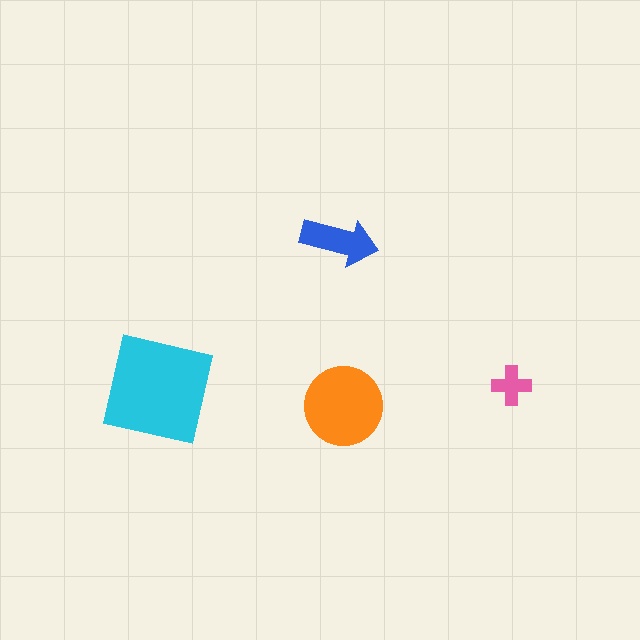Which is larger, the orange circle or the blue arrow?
The orange circle.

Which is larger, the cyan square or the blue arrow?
The cyan square.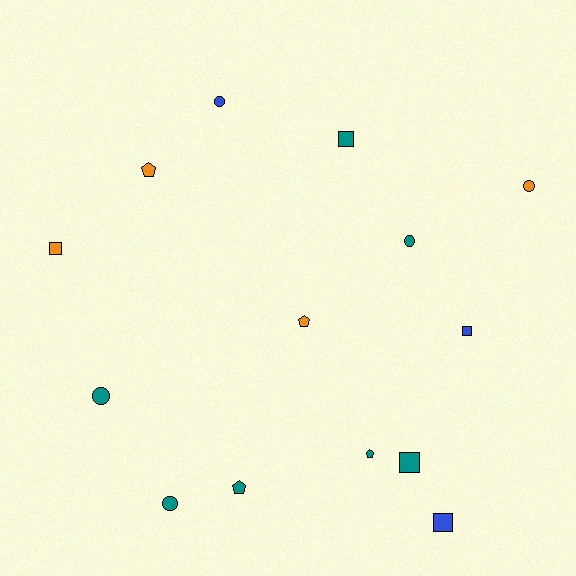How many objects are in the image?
There are 14 objects.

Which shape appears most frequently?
Square, with 5 objects.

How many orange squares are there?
There is 1 orange square.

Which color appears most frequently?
Teal, with 7 objects.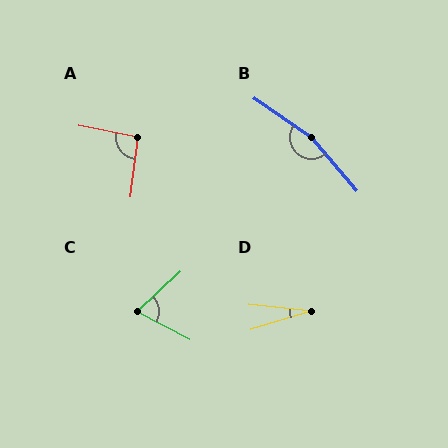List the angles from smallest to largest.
D (23°), C (71°), A (94°), B (165°).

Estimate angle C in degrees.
Approximately 71 degrees.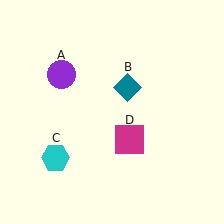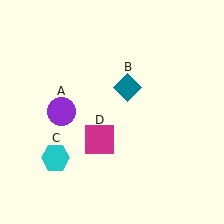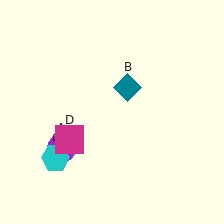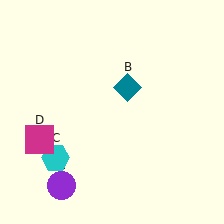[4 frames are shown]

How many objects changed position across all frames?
2 objects changed position: purple circle (object A), magenta square (object D).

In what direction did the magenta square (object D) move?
The magenta square (object D) moved left.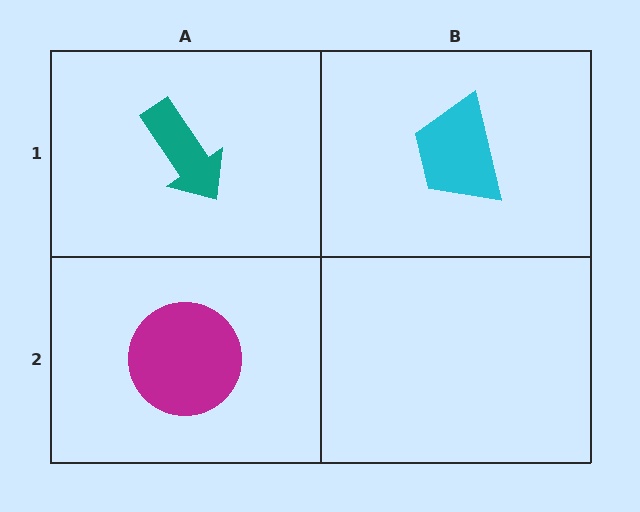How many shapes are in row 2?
1 shape.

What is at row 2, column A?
A magenta circle.